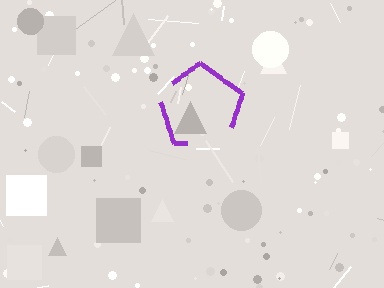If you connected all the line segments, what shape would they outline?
They would outline a pentagon.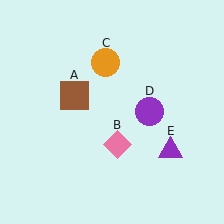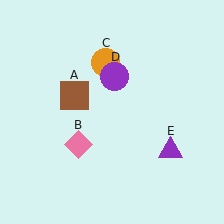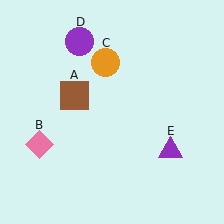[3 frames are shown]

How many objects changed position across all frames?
2 objects changed position: pink diamond (object B), purple circle (object D).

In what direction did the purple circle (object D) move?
The purple circle (object D) moved up and to the left.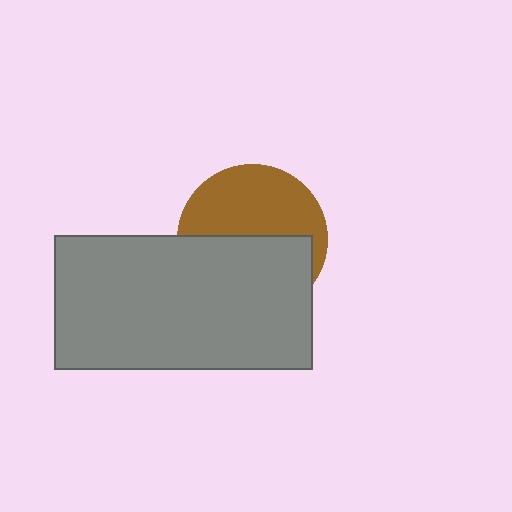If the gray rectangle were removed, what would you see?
You would see the complete brown circle.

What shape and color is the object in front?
The object in front is a gray rectangle.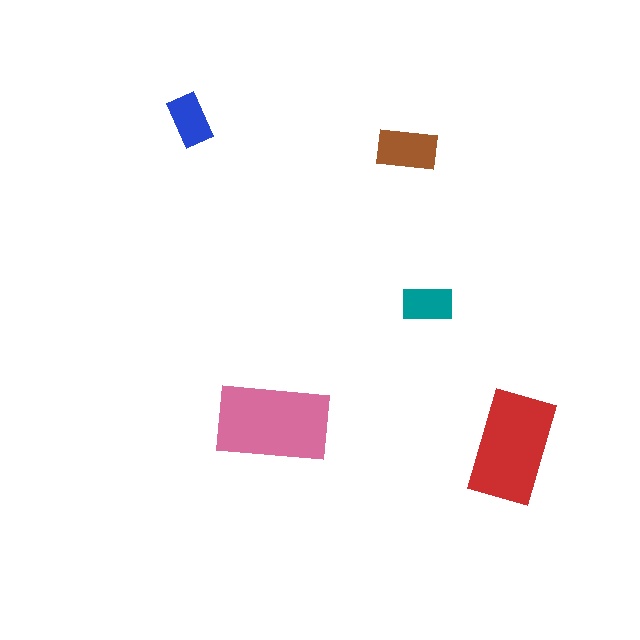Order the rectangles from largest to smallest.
the pink one, the red one, the brown one, the blue one, the teal one.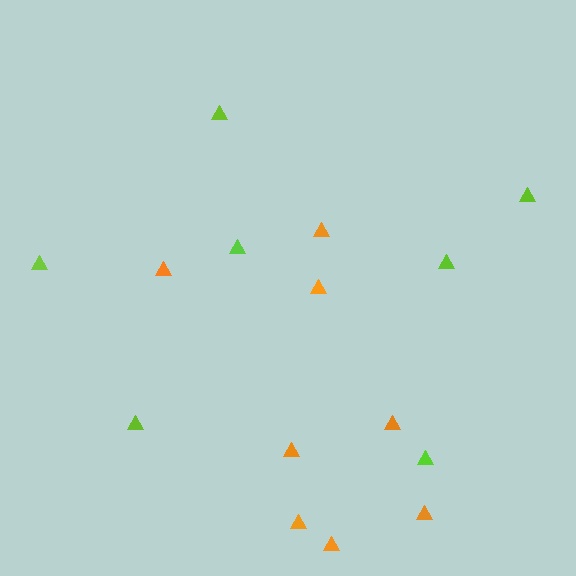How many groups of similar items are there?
There are 2 groups: one group of lime triangles (7) and one group of orange triangles (8).